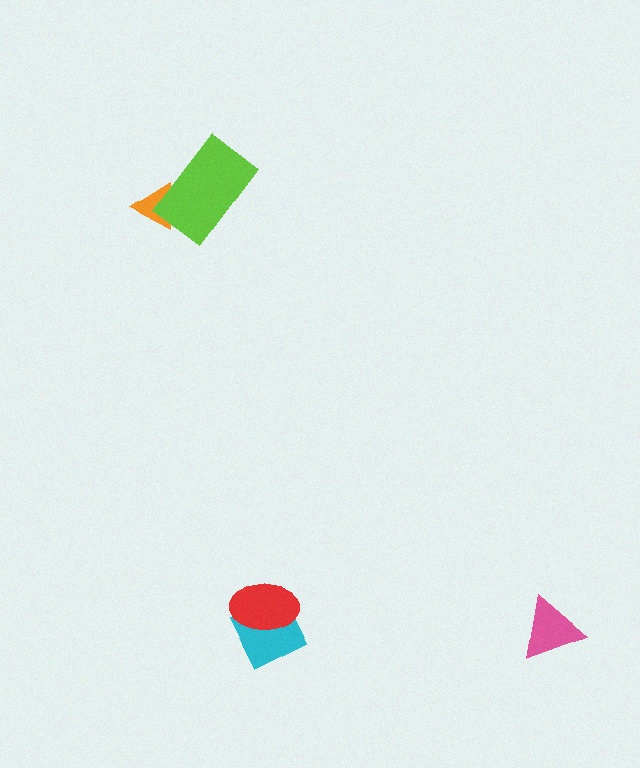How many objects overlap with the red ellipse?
1 object overlaps with the red ellipse.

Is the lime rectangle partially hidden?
No, no other shape covers it.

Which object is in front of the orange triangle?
The lime rectangle is in front of the orange triangle.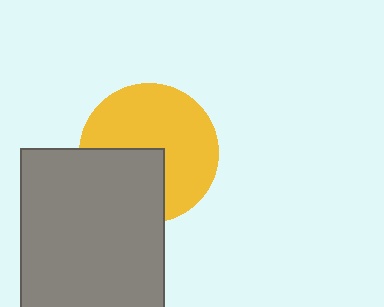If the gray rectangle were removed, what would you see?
You would see the complete yellow circle.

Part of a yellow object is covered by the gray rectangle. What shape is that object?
It is a circle.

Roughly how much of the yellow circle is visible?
About half of it is visible (roughly 64%).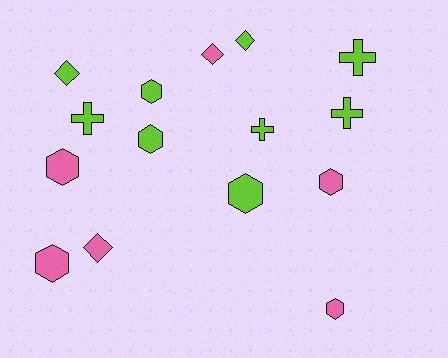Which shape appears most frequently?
Hexagon, with 7 objects.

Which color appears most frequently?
Lime, with 9 objects.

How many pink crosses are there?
There are no pink crosses.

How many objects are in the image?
There are 15 objects.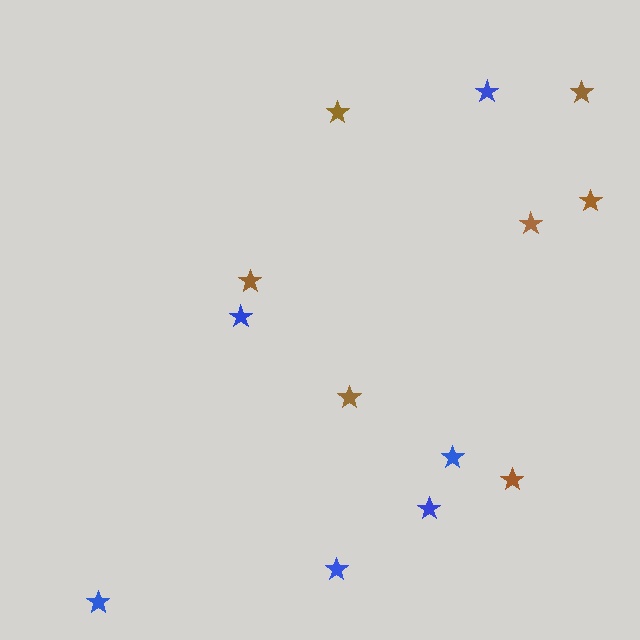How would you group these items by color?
There are 2 groups: one group of brown stars (7) and one group of blue stars (6).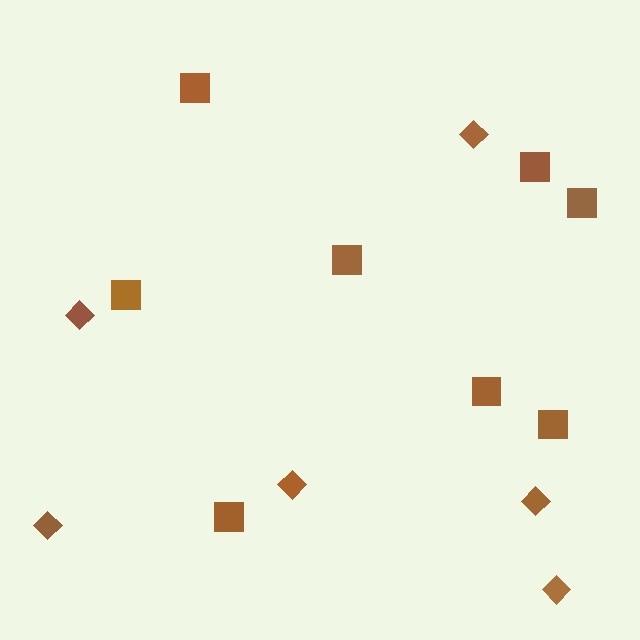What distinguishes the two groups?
There are 2 groups: one group of diamonds (6) and one group of squares (8).